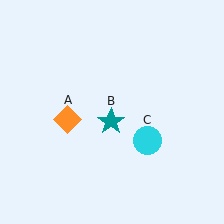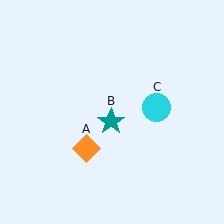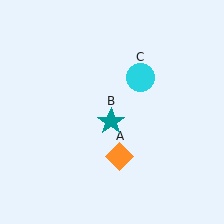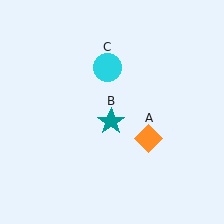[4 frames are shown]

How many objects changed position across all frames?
2 objects changed position: orange diamond (object A), cyan circle (object C).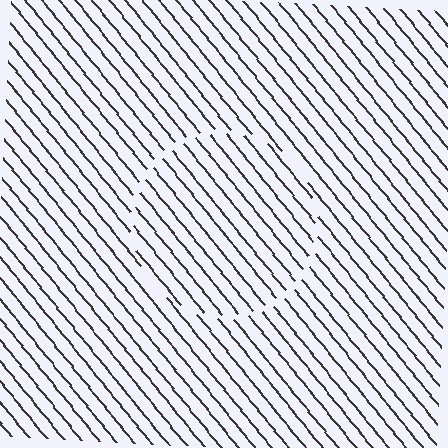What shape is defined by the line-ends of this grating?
An illusory circle. The interior of the shape contains the same grating, shifted by half a period — the contour is defined by the phase discontinuity where line-ends from the inner and outer gratings abut.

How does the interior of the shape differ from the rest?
The interior of the shape contains the same grating, shifted by half a period — the contour is defined by the phase discontinuity where line-ends from the inner and outer gratings abut.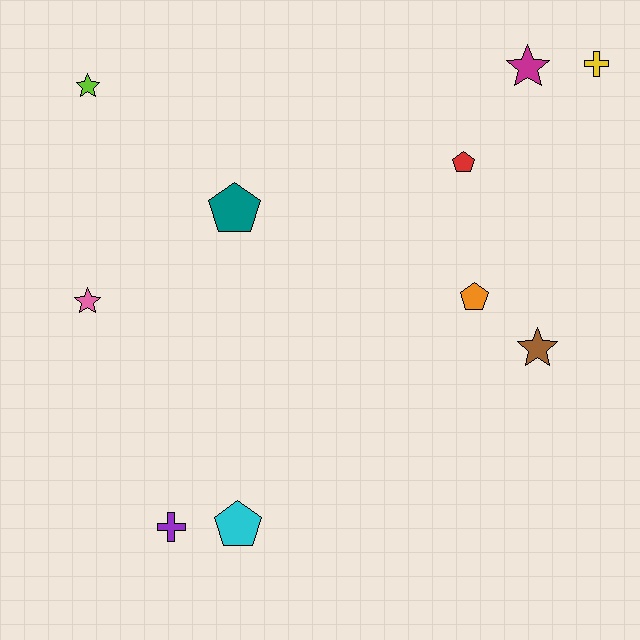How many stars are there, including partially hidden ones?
There are 4 stars.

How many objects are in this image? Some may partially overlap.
There are 10 objects.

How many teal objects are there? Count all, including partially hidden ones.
There is 1 teal object.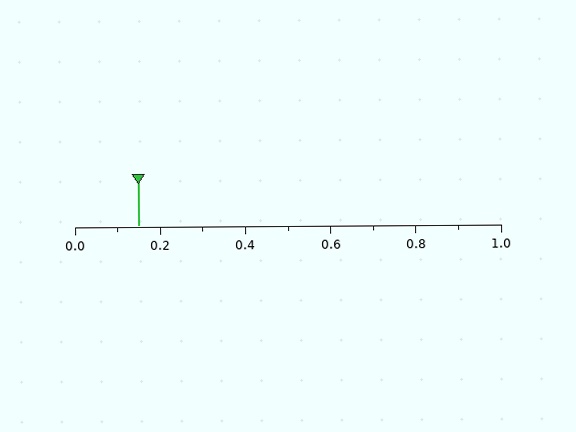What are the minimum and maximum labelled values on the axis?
The axis runs from 0.0 to 1.0.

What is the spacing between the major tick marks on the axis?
The major ticks are spaced 0.2 apart.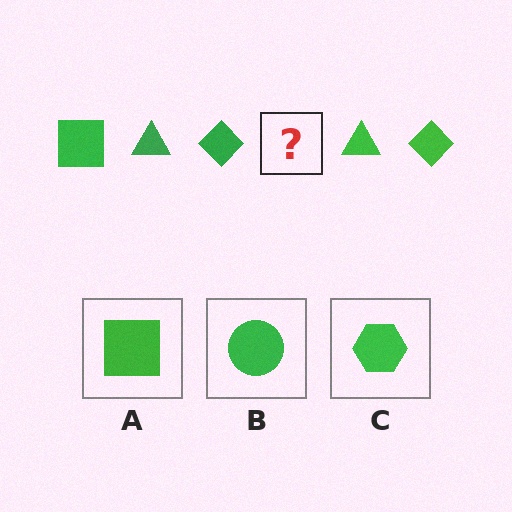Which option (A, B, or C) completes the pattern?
A.